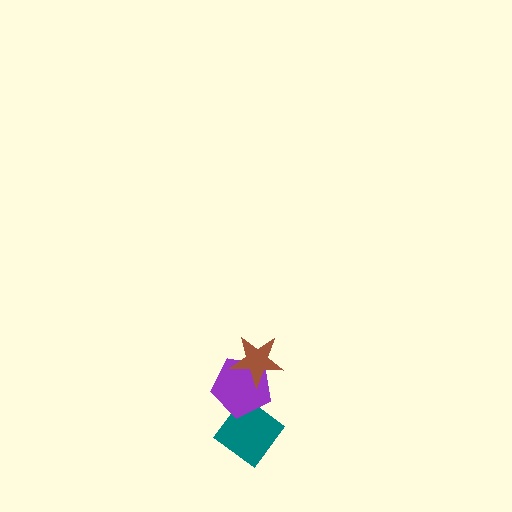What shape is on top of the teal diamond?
The purple pentagon is on top of the teal diamond.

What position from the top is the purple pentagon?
The purple pentagon is 2nd from the top.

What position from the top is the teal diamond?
The teal diamond is 3rd from the top.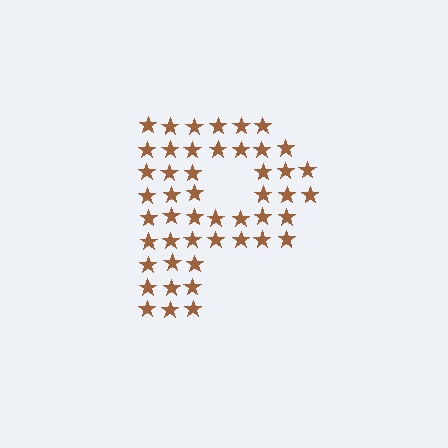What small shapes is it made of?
It is made of small stars.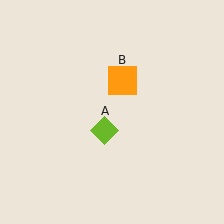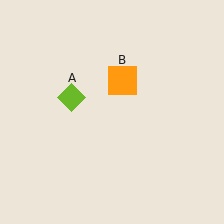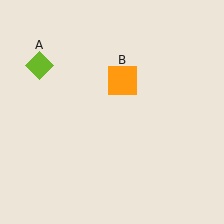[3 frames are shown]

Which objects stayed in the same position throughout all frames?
Orange square (object B) remained stationary.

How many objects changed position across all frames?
1 object changed position: lime diamond (object A).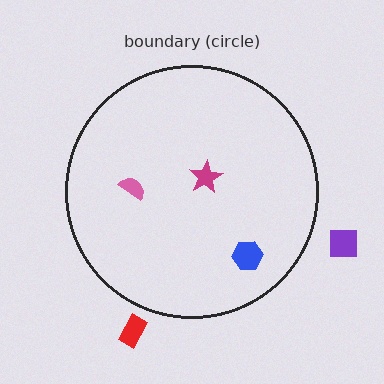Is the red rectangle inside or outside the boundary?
Outside.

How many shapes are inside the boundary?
3 inside, 2 outside.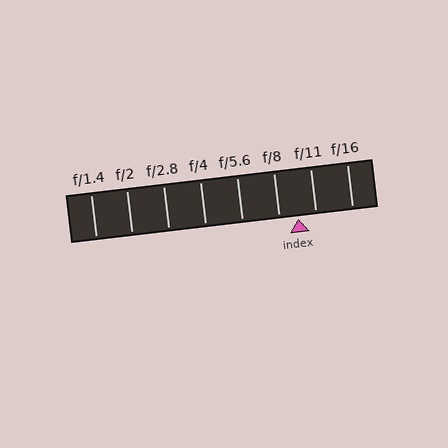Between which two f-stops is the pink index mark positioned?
The index mark is between f/8 and f/11.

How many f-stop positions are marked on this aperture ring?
There are 8 f-stop positions marked.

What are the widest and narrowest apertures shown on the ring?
The widest aperture shown is f/1.4 and the narrowest is f/16.